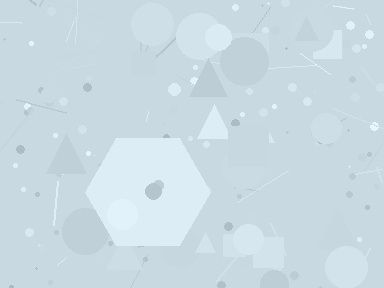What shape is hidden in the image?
A hexagon is hidden in the image.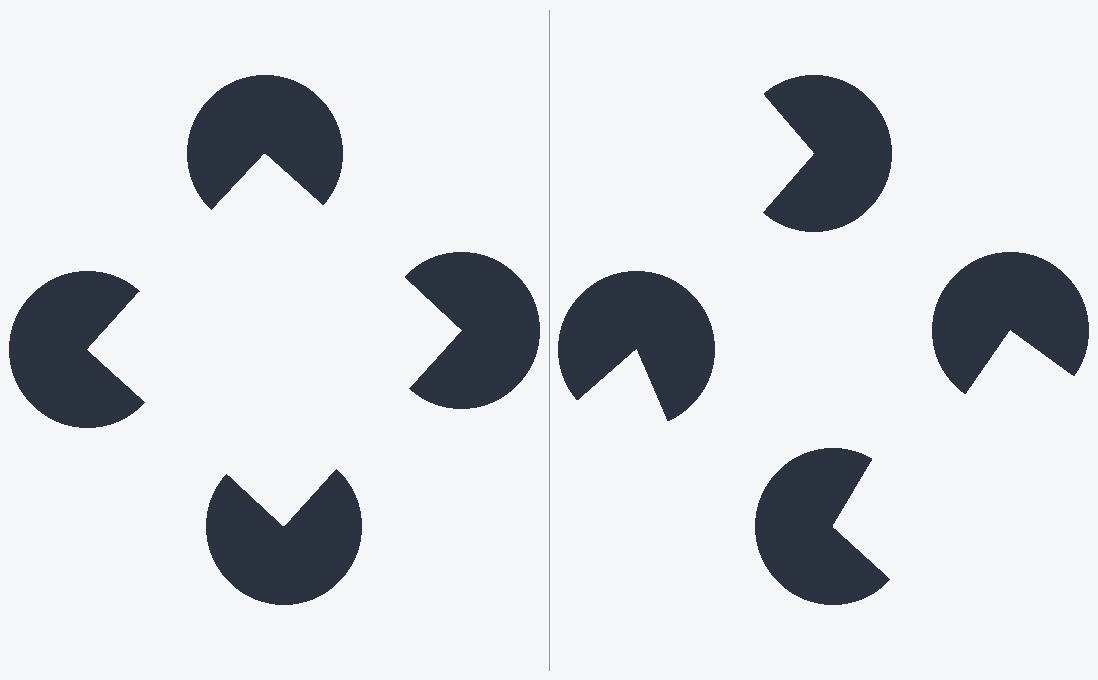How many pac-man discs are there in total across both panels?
8 — 4 on each side.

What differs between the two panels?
The pac-man discs are positioned identically on both sides; only the wedge orientations differ. On the left they align to a square; on the right they are misaligned.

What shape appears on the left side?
An illusory square.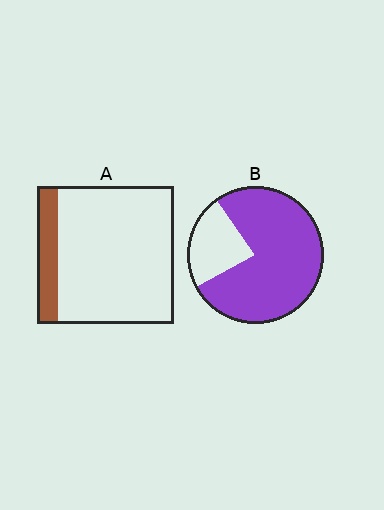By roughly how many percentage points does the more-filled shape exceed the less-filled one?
By roughly 60 percentage points (B over A).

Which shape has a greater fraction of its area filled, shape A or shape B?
Shape B.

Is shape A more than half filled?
No.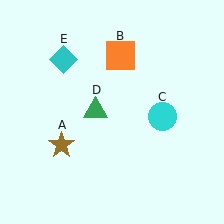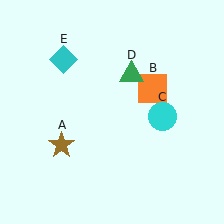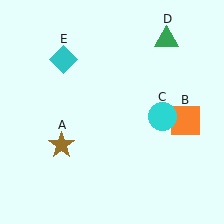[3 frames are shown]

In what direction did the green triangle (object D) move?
The green triangle (object D) moved up and to the right.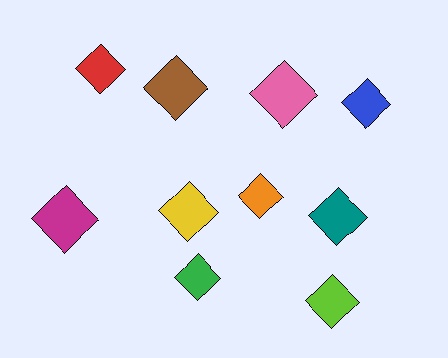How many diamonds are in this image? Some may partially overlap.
There are 10 diamonds.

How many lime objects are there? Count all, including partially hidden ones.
There is 1 lime object.